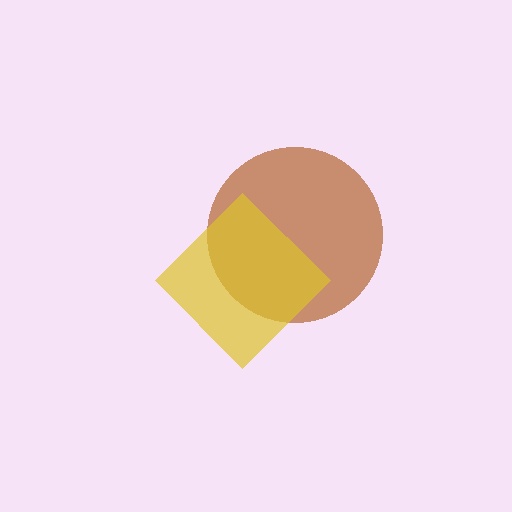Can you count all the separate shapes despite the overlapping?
Yes, there are 2 separate shapes.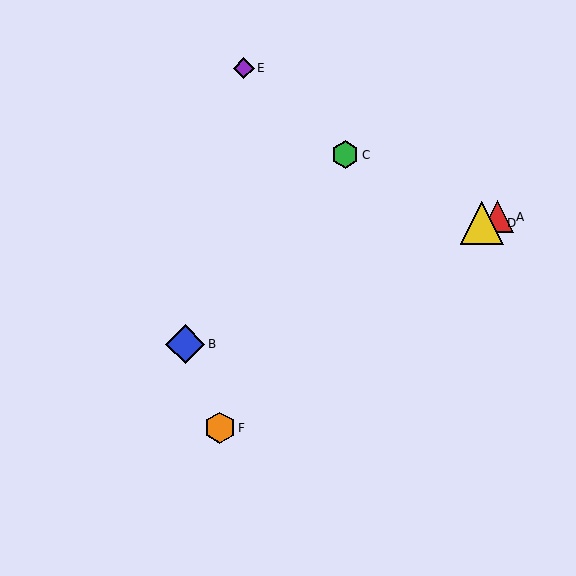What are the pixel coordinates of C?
Object C is at (345, 155).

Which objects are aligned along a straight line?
Objects A, B, D are aligned along a straight line.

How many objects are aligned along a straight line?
3 objects (A, B, D) are aligned along a straight line.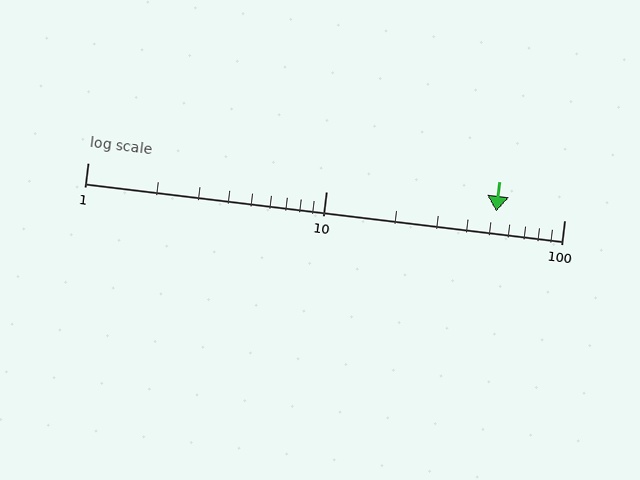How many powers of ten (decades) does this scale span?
The scale spans 2 decades, from 1 to 100.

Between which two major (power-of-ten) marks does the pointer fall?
The pointer is between 10 and 100.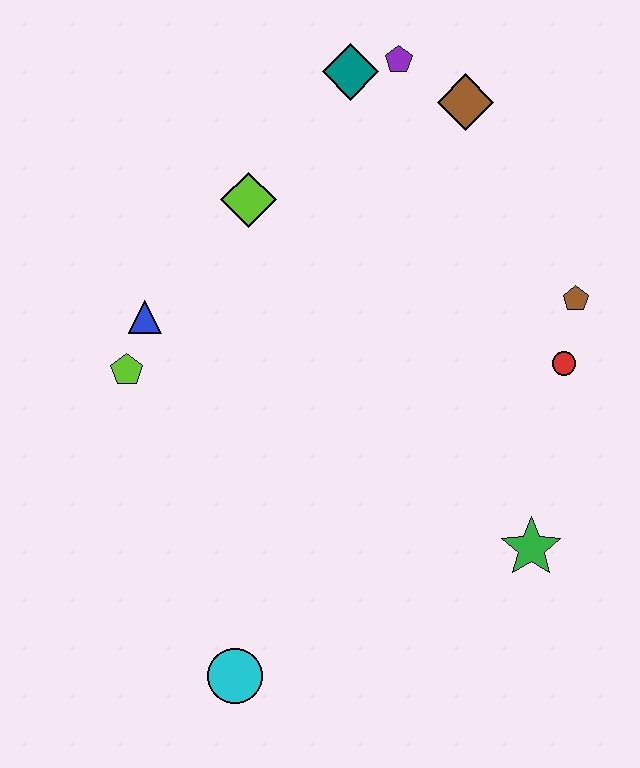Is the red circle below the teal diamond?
Yes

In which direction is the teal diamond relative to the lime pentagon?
The teal diamond is above the lime pentagon.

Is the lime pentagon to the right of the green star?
No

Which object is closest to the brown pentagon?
The red circle is closest to the brown pentagon.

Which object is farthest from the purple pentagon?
The cyan circle is farthest from the purple pentagon.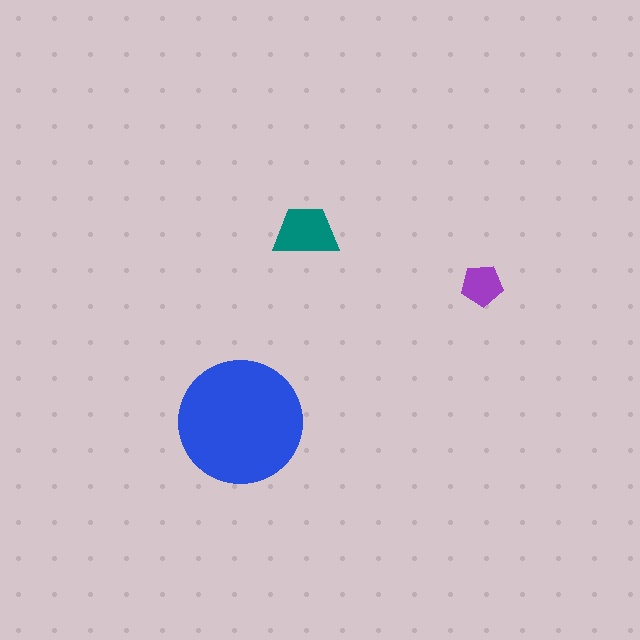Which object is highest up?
The teal trapezoid is topmost.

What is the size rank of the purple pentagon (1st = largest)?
3rd.